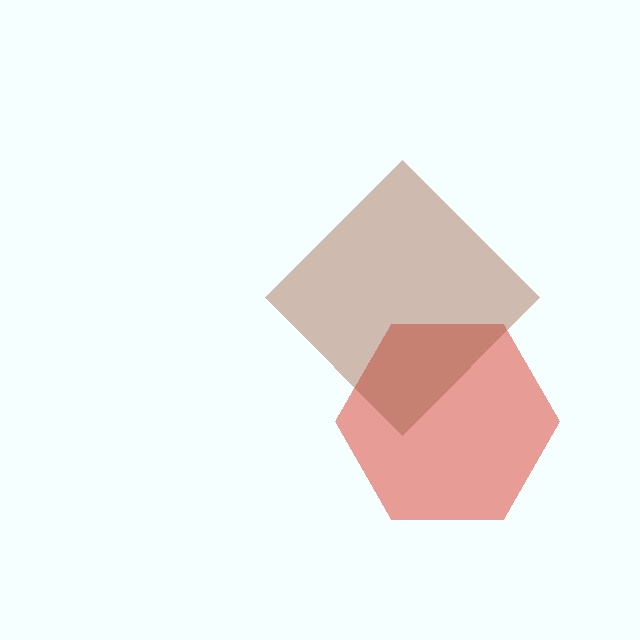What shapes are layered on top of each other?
The layered shapes are: a red hexagon, a brown diamond.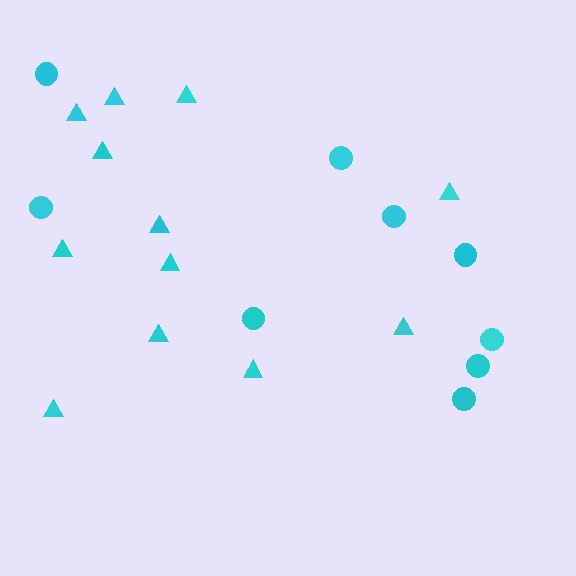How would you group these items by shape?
There are 2 groups: one group of circles (9) and one group of triangles (12).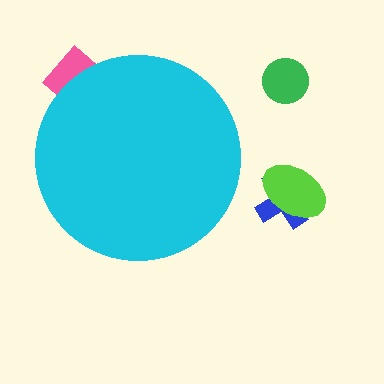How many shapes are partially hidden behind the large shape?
1 shape is partially hidden.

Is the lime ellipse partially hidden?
No, the lime ellipse is fully visible.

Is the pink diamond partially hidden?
Yes, the pink diamond is partially hidden behind the cyan circle.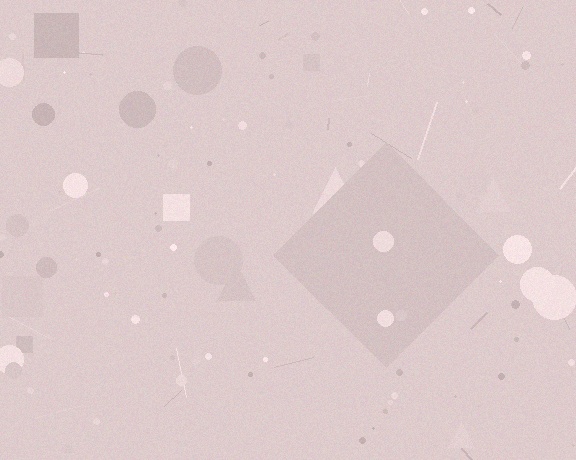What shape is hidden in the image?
A diamond is hidden in the image.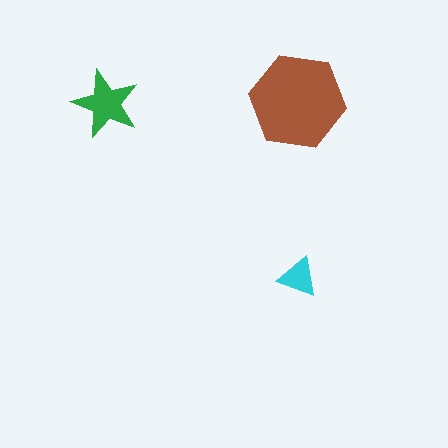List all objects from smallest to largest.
The cyan triangle, the green star, the brown hexagon.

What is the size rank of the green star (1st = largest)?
2nd.